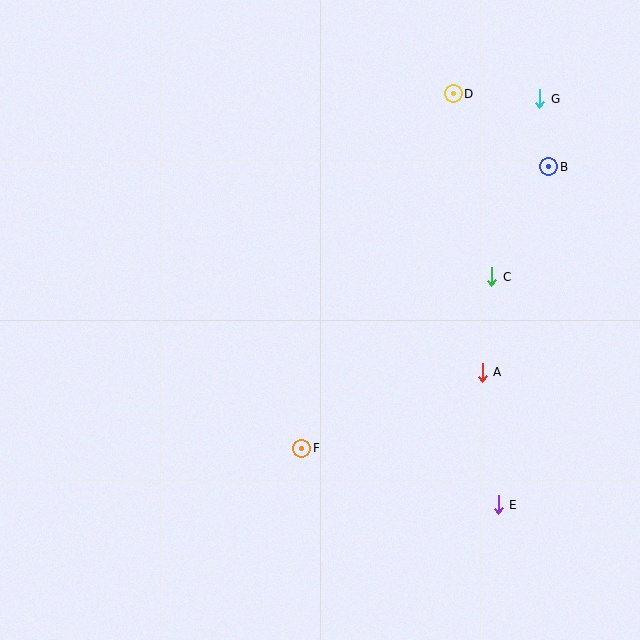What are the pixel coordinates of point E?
Point E is at (498, 505).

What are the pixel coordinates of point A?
Point A is at (482, 372).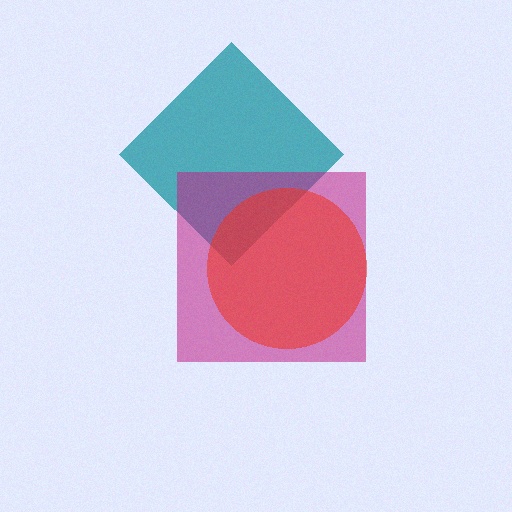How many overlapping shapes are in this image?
There are 3 overlapping shapes in the image.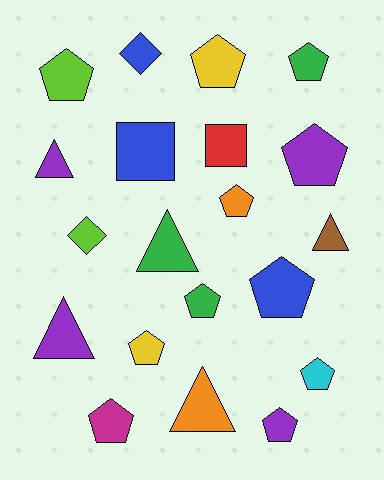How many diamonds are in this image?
There are 2 diamonds.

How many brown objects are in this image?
There is 1 brown object.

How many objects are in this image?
There are 20 objects.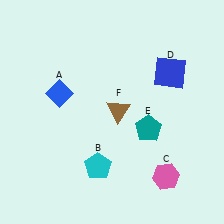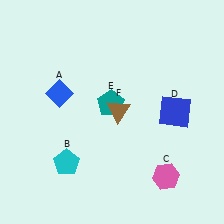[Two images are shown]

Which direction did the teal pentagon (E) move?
The teal pentagon (E) moved left.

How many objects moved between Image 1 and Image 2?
3 objects moved between the two images.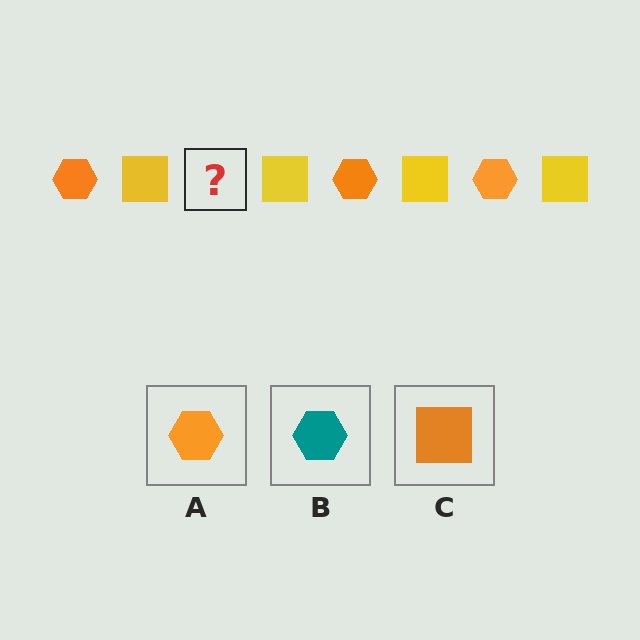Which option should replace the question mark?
Option A.